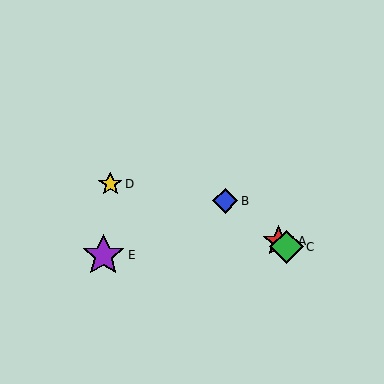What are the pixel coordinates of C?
Object C is at (287, 247).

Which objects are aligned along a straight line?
Objects A, B, C are aligned along a straight line.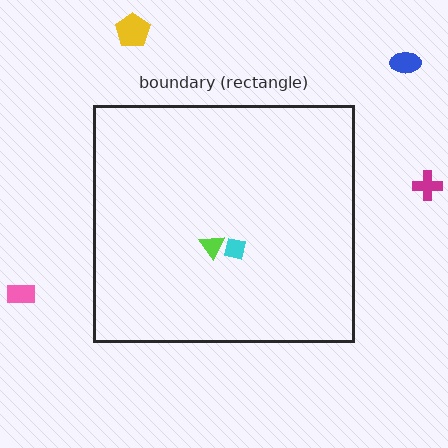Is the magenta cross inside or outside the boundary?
Outside.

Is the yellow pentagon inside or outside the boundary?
Outside.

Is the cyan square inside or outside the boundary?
Inside.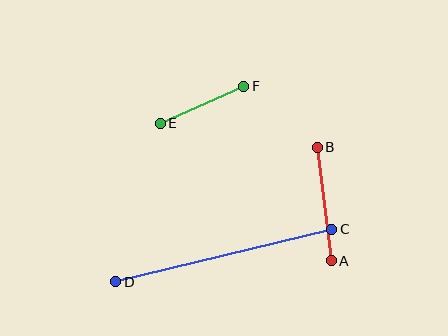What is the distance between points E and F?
The distance is approximately 91 pixels.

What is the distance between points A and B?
The distance is approximately 114 pixels.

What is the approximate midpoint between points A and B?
The midpoint is at approximately (324, 204) pixels.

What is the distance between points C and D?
The distance is approximately 222 pixels.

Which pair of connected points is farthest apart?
Points C and D are farthest apart.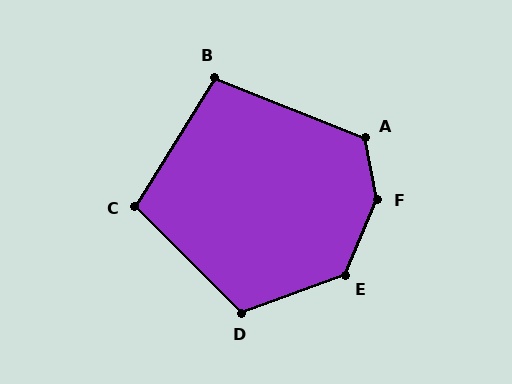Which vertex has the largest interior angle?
F, at approximately 145 degrees.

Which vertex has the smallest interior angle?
B, at approximately 100 degrees.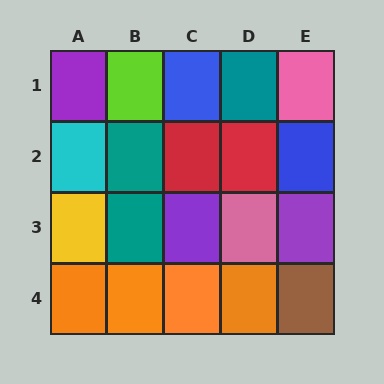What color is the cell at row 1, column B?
Lime.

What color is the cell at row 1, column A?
Purple.